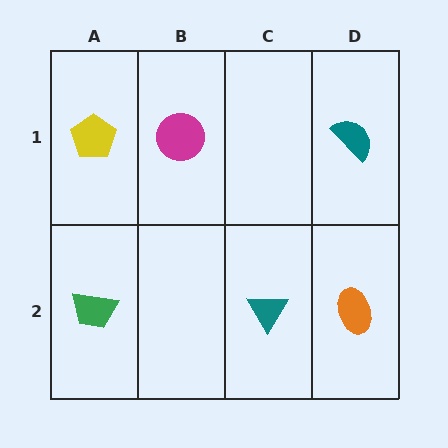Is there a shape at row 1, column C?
No, that cell is empty.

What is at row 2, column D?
An orange ellipse.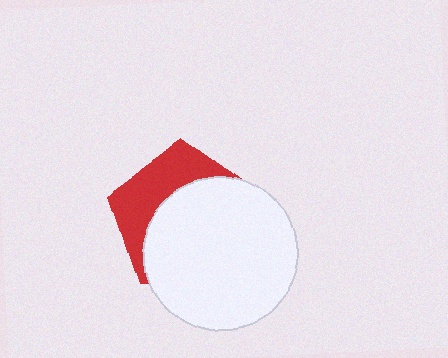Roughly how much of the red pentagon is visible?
A small part of it is visible (roughly 37%).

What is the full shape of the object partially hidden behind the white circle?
The partially hidden object is a red pentagon.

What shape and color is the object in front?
The object in front is a white circle.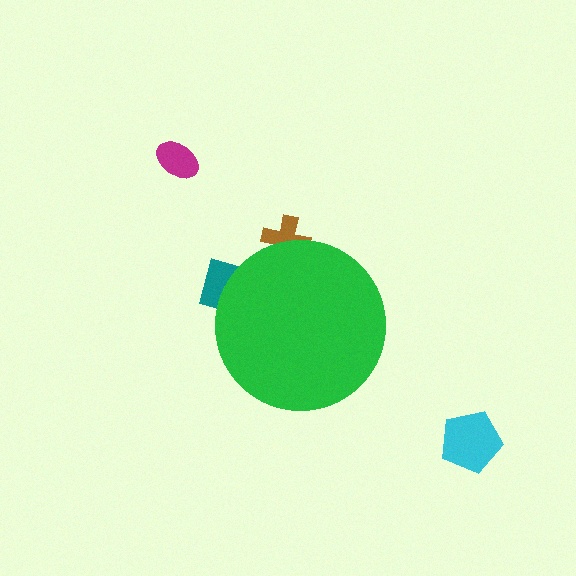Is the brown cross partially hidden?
Yes, the brown cross is partially hidden behind the green circle.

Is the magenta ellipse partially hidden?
No, the magenta ellipse is fully visible.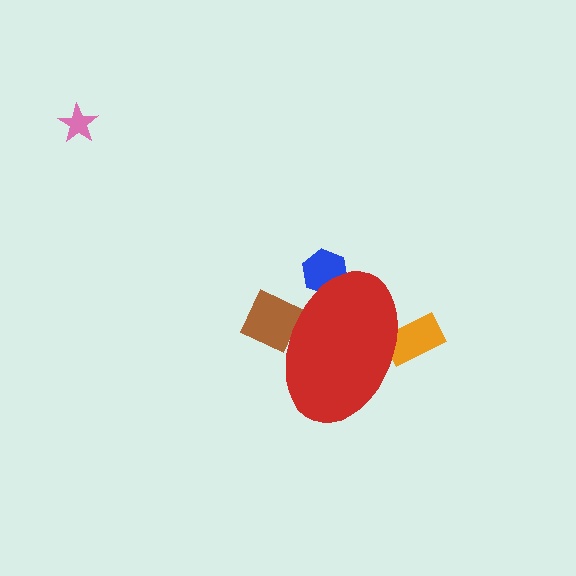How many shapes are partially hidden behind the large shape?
3 shapes are partially hidden.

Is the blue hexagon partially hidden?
Yes, the blue hexagon is partially hidden behind the red ellipse.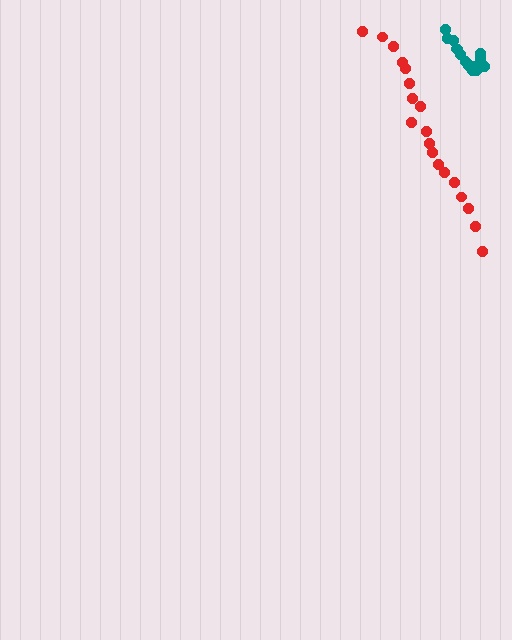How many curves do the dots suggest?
There are 2 distinct paths.